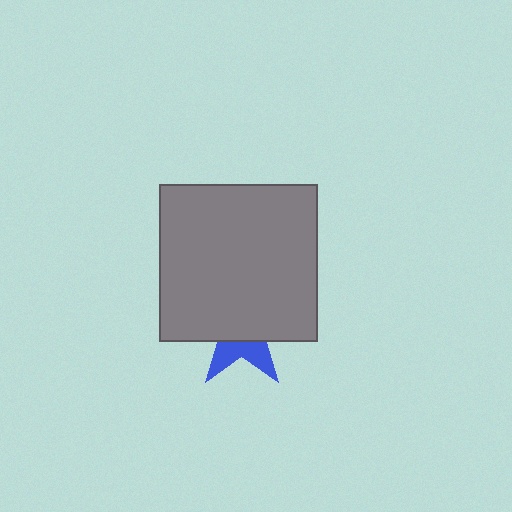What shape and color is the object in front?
The object in front is a gray square.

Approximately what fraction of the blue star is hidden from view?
Roughly 65% of the blue star is hidden behind the gray square.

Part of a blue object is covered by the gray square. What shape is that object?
It is a star.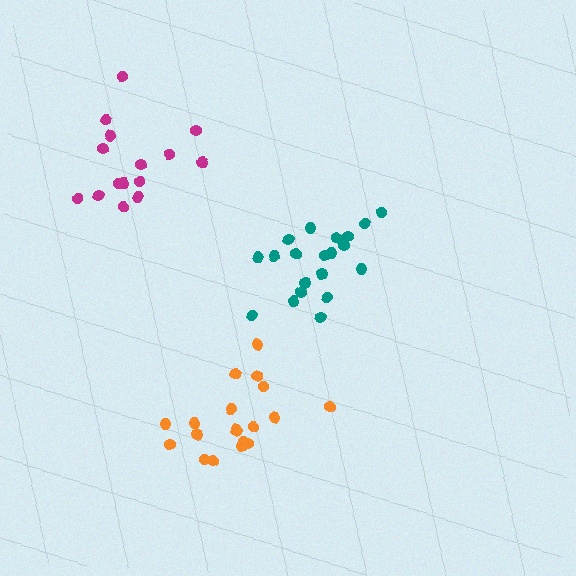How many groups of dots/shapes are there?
There are 3 groups.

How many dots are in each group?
Group 1: 20 dots, Group 2: 19 dots, Group 3: 15 dots (54 total).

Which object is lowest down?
The orange cluster is bottommost.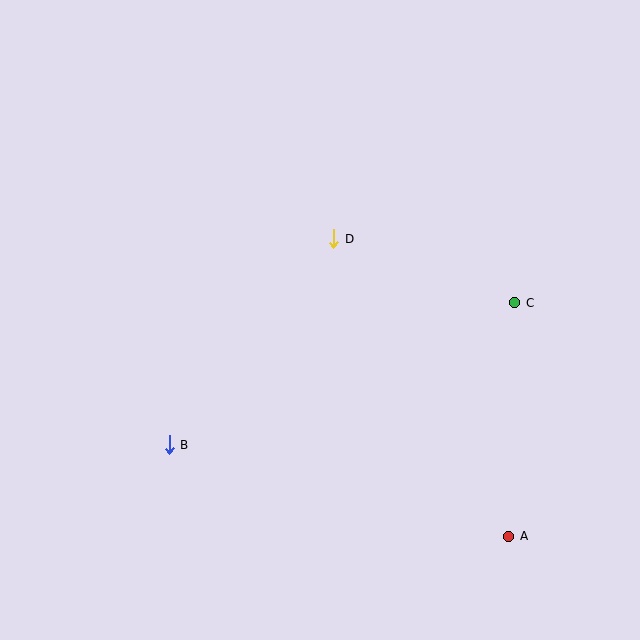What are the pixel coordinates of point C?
Point C is at (515, 303).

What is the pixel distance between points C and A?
The distance between C and A is 234 pixels.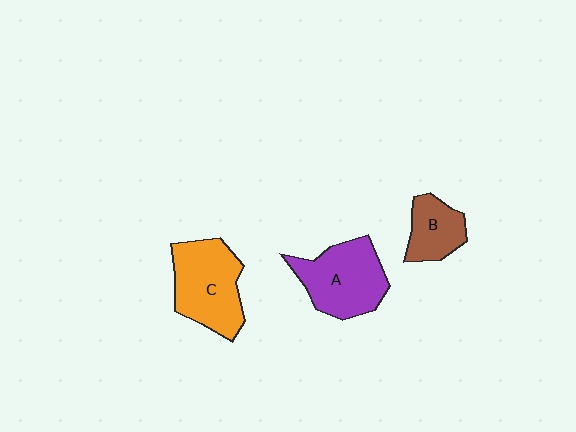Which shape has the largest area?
Shape C (orange).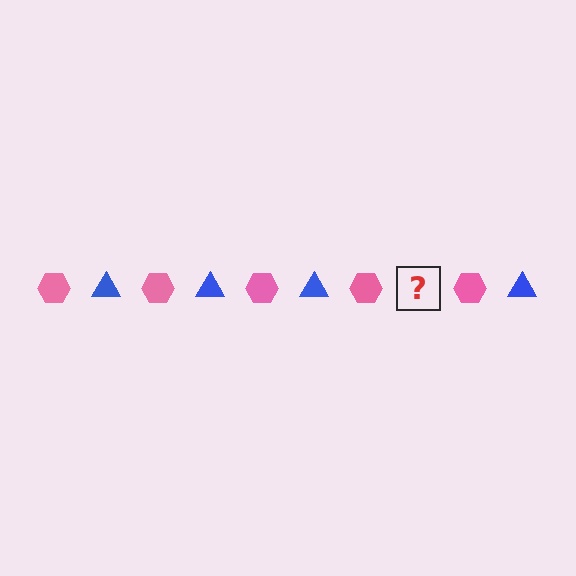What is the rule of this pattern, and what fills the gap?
The rule is that the pattern alternates between pink hexagon and blue triangle. The gap should be filled with a blue triangle.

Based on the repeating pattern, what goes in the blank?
The blank should be a blue triangle.